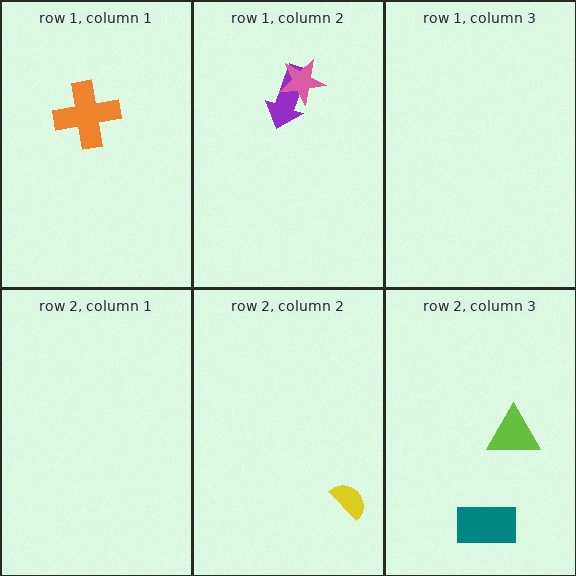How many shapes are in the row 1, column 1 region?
1.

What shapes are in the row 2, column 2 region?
The yellow semicircle.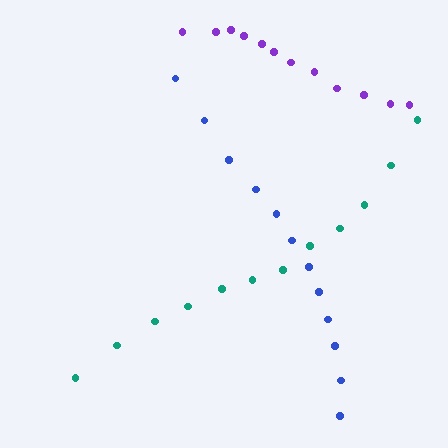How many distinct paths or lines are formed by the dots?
There are 3 distinct paths.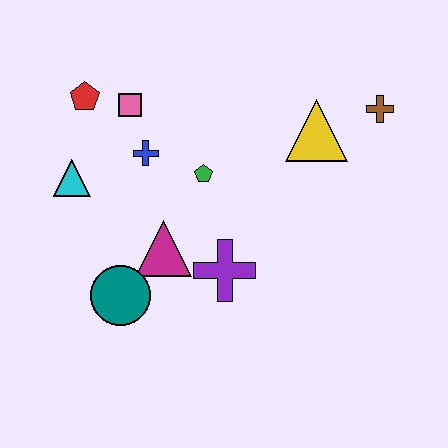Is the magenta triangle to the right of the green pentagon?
No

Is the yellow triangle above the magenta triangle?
Yes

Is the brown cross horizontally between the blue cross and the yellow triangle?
No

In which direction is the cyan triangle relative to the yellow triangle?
The cyan triangle is to the left of the yellow triangle.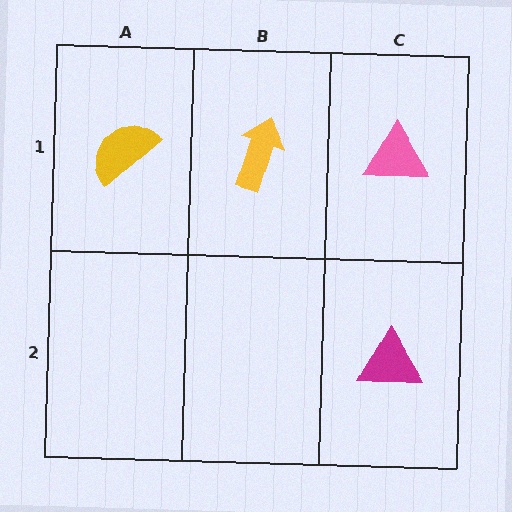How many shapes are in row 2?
1 shape.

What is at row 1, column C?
A pink triangle.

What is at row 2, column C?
A magenta triangle.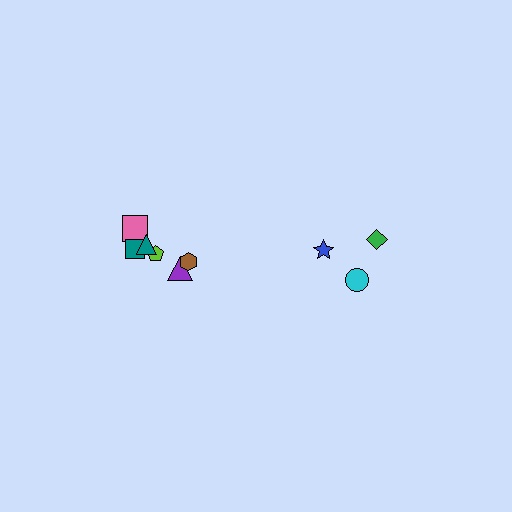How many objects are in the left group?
There are 6 objects.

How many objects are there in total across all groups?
There are 9 objects.